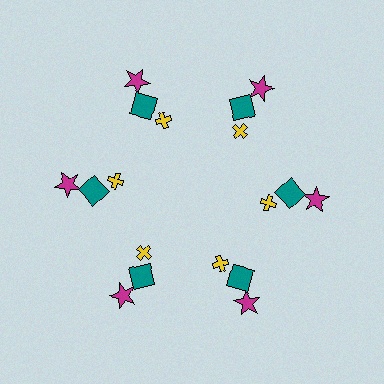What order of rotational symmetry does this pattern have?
This pattern has 6-fold rotational symmetry.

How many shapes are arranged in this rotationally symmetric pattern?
There are 18 shapes, arranged in 6 groups of 3.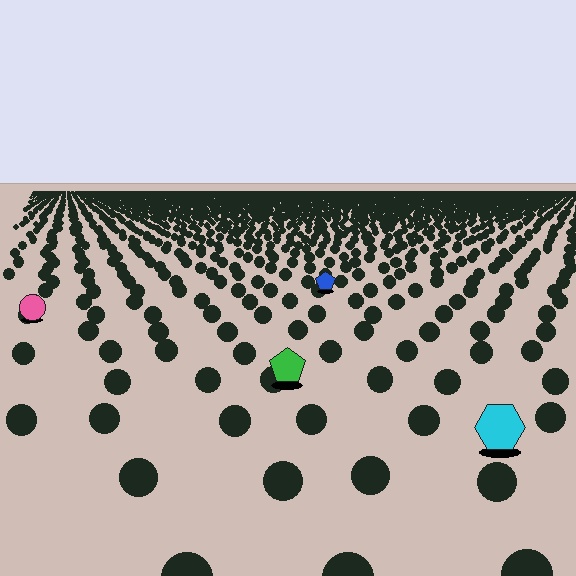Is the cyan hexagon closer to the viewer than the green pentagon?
Yes. The cyan hexagon is closer — you can tell from the texture gradient: the ground texture is coarser near it.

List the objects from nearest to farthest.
From nearest to farthest: the cyan hexagon, the green pentagon, the pink circle, the blue pentagon.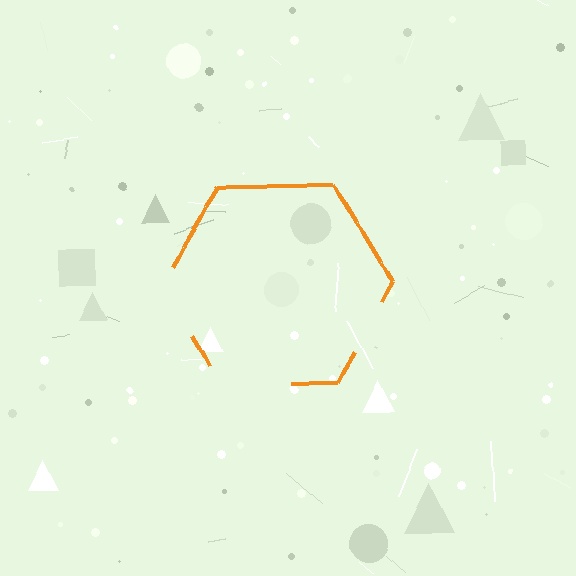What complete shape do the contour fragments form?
The contour fragments form a hexagon.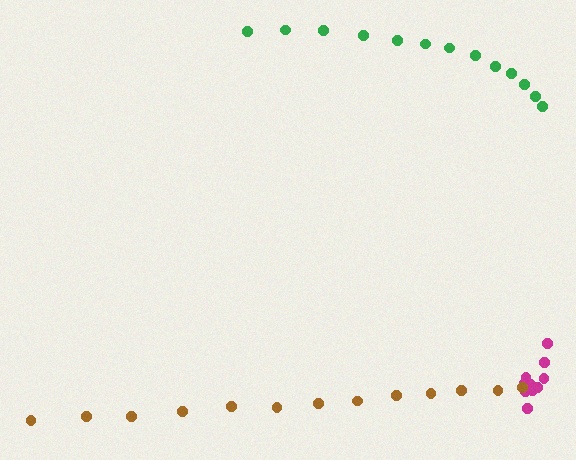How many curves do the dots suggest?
There are 3 distinct paths.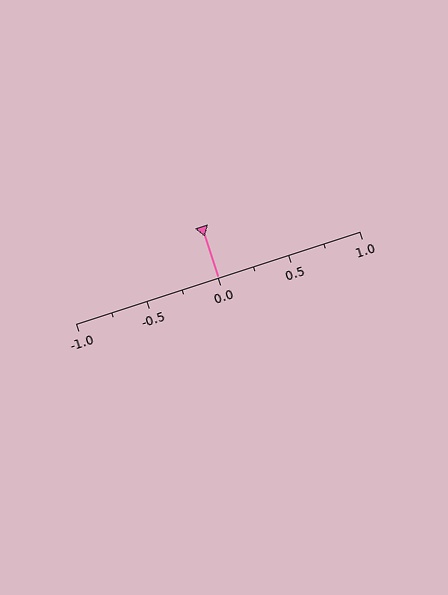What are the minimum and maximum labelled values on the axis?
The axis runs from -1.0 to 1.0.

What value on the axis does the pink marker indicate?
The marker indicates approximately 0.